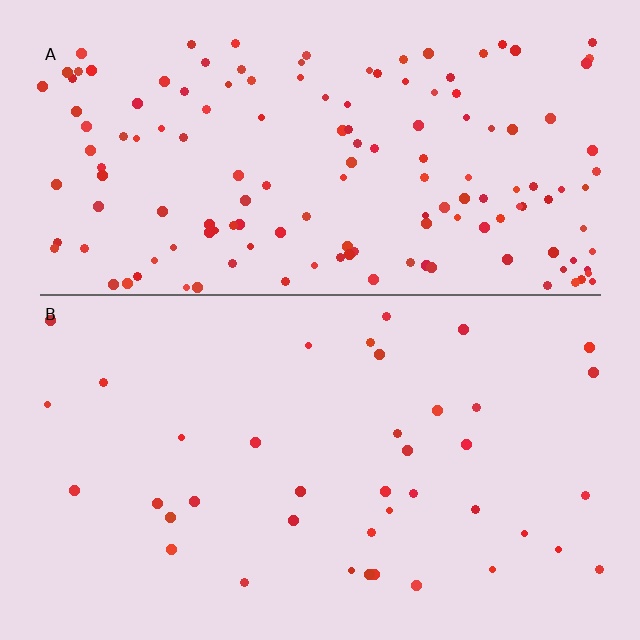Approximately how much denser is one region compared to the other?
Approximately 3.8× — region A over region B.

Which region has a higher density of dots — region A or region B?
A (the top).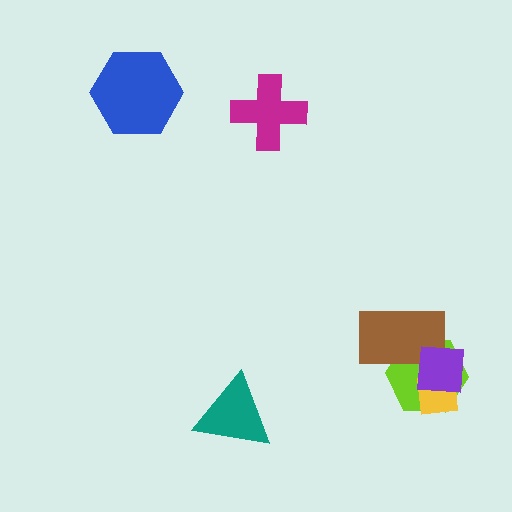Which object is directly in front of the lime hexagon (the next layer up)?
The yellow square is directly in front of the lime hexagon.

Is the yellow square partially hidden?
Yes, it is partially covered by another shape.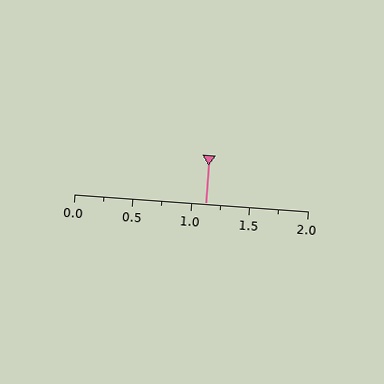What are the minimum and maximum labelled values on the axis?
The axis runs from 0.0 to 2.0.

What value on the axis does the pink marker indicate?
The marker indicates approximately 1.12.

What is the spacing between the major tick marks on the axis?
The major ticks are spaced 0.5 apart.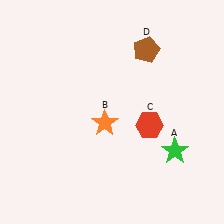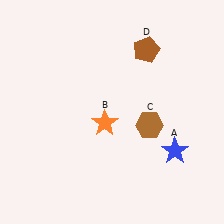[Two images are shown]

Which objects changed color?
A changed from green to blue. C changed from red to brown.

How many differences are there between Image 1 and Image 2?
There are 2 differences between the two images.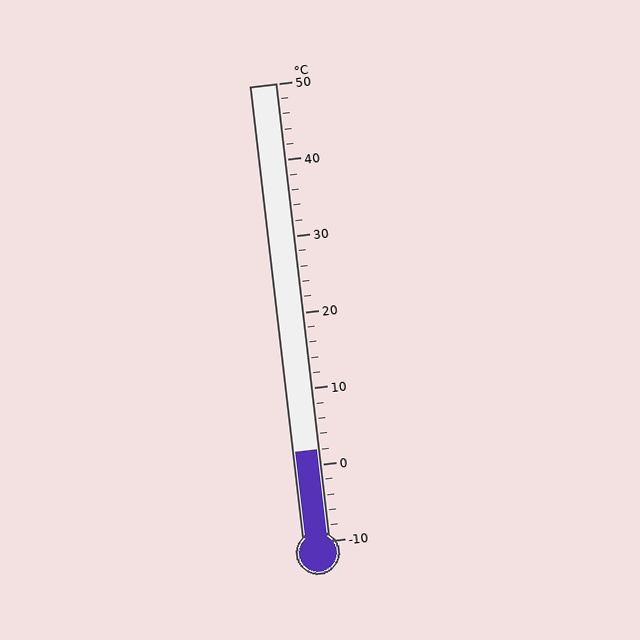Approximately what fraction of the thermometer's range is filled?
The thermometer is filled to approximately 20% of its range.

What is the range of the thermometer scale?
The thermometer scale ranges from -10°C to 50°C.